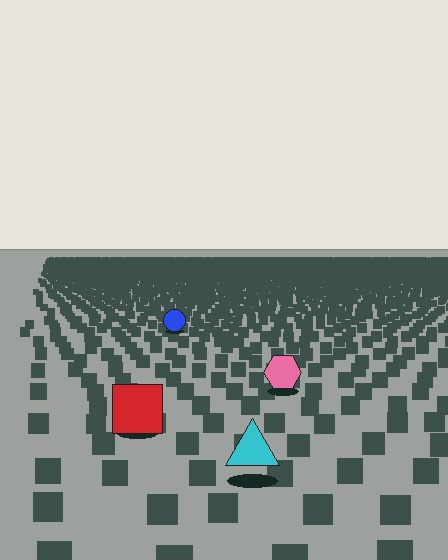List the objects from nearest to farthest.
From nearest to farthest: the cyan triangle, the red square, the pink hexagon, the blue circle.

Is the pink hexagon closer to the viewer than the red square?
No. The red square is closer — you can tell from the texture gradient: the ground texture is coarser near it.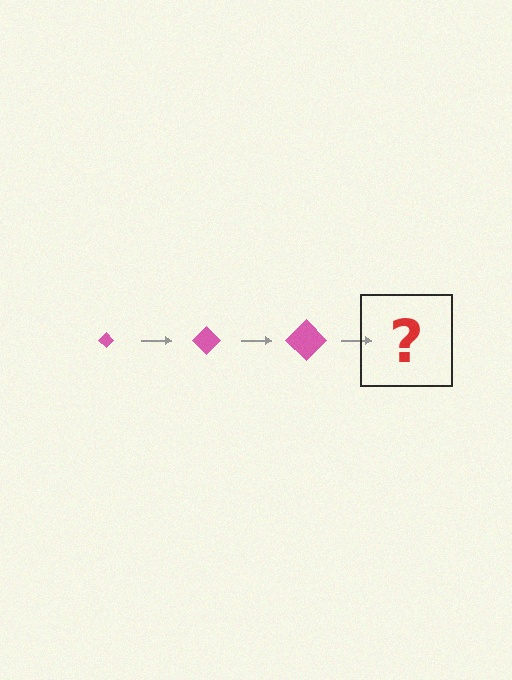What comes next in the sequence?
The next element should be a pink diamond, larger than the previous one.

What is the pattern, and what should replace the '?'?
The pattern is that the diamond gets progressively larger each step. The '?' should be a pink diamond, larger than the previous one.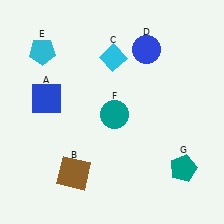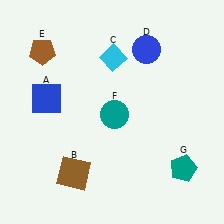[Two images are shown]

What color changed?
The pentagon (E) changed from cyan in Image 1 to brown in Image 2.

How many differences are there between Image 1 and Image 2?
There is 1 difference between the two images.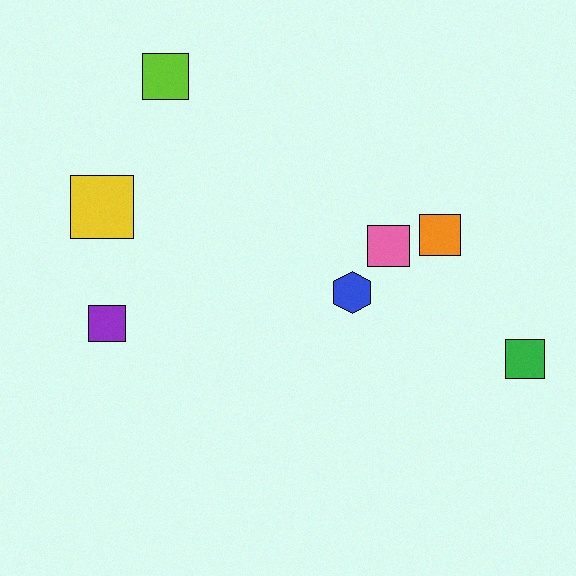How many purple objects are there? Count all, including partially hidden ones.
There is 1 purple object.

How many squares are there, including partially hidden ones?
There are 6 squares.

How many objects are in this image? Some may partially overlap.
There are 7 objects.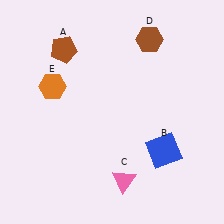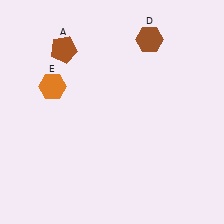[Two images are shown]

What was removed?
The pink triangle (C), the blue square (B) were removed in Image 2.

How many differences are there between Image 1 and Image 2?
There are 2 differences between the two images.